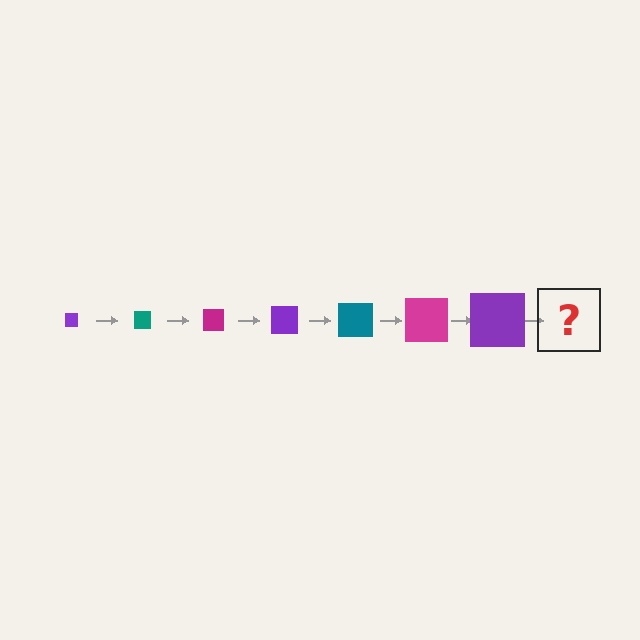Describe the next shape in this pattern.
It should be a teal square, larger than the previous one.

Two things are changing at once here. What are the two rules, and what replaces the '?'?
The two rules are that the square grows larger each step and the color cycles through purple, teal, and magenta. The '?' should be a teal square, larger than the previous one.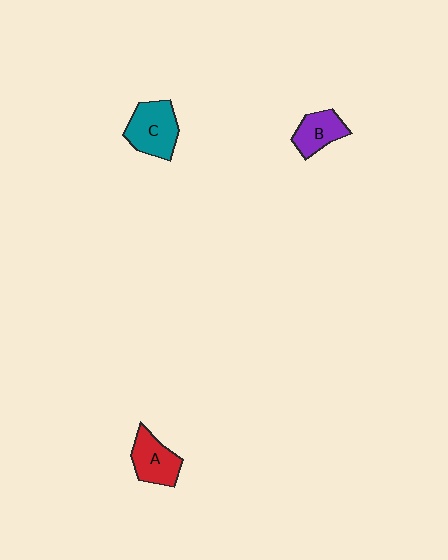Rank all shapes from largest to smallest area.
From largest to smallest: C (teal), A (red), B (purple).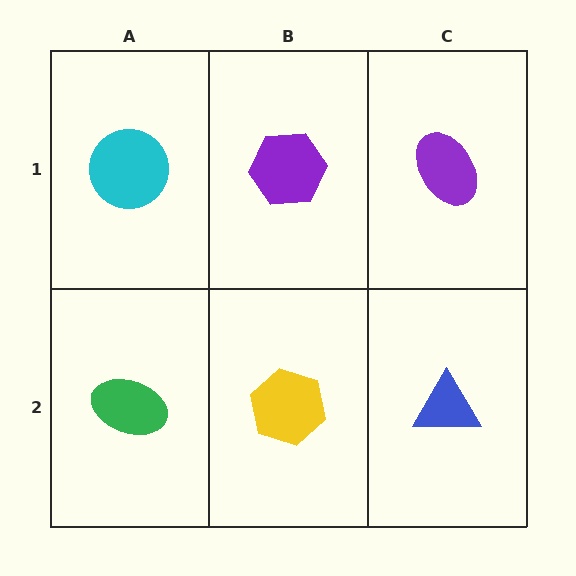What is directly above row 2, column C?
A purple ellipse.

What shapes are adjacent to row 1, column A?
A green ellipse (row 2, column A), a purple hexagon (row 1, column B).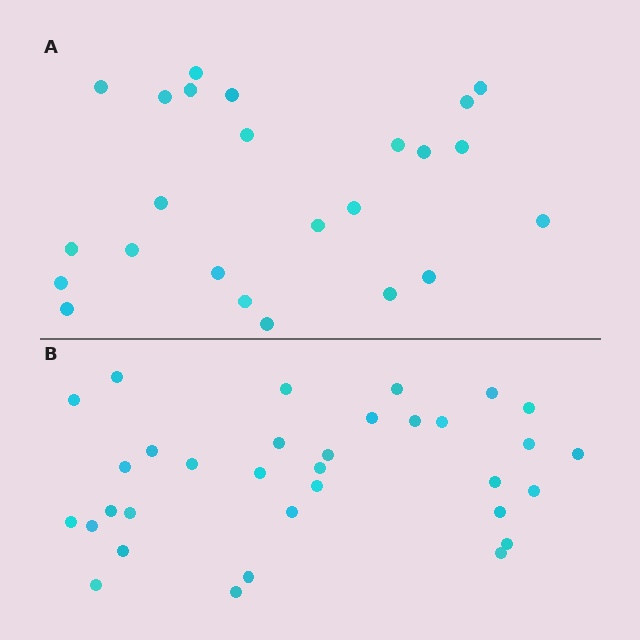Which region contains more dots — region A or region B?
Region B (the bottom region) has more dots.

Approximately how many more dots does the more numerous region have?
Region B has roughly 8 or so more dots than region A.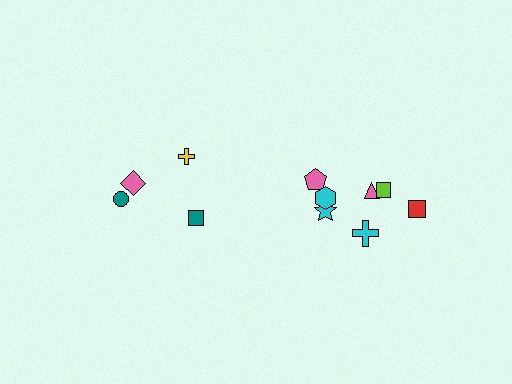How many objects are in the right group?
There are 7 objects.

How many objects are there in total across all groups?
There are 11 objects.